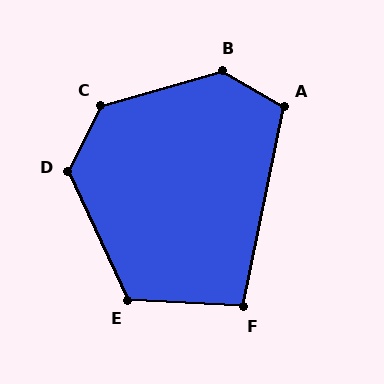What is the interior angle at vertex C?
Approximately 133 degrees (obtuse).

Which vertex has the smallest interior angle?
F, at approximately 98 degrees.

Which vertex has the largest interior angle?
B, at approximately 133 degrees.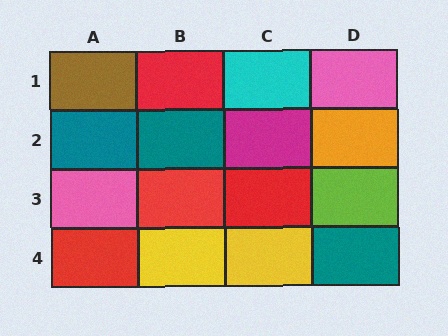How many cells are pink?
2 cells are pink.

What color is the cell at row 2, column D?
Orange.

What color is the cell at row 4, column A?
Red.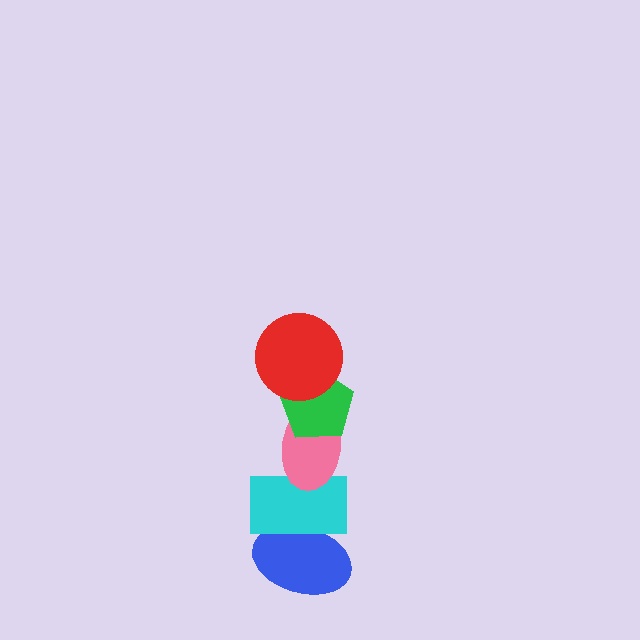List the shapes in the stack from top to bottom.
From top to bottom: the red circle, the green pentagon, the pink ellipse, the cyan rectangle, the blue ellipse.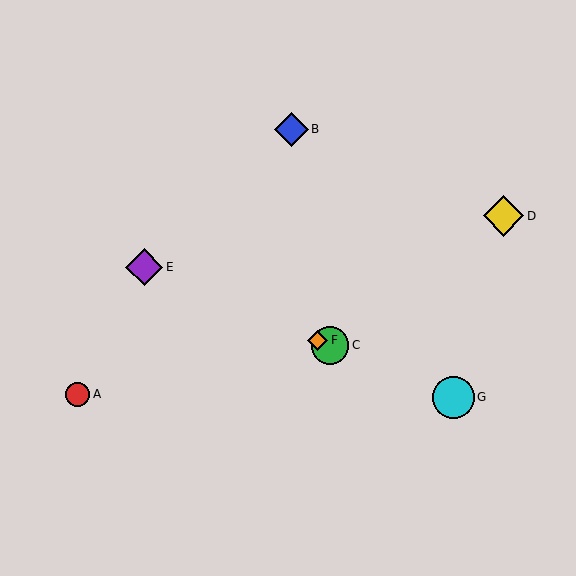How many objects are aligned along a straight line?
4 objects (C, E, F, G) are aligned along a straight line.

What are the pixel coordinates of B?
Object B is at (291, 129).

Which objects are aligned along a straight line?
Objects C, E, F, G are aligned along a straight line.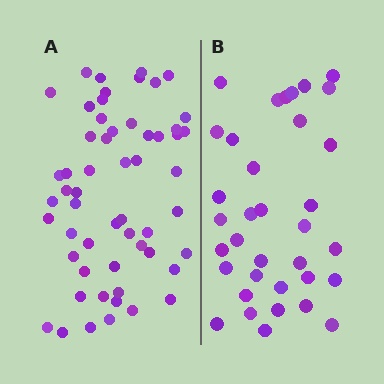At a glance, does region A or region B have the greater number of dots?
Region A (the left region) has more dots.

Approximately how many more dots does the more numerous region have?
Region A has approximately 20 more dots than region B.